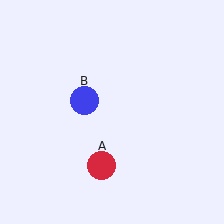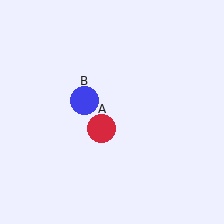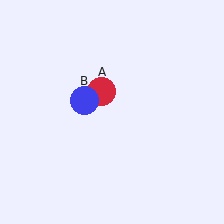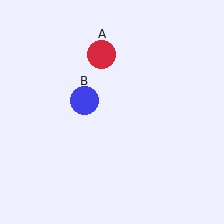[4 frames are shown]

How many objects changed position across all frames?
1 object changed position: red circle (object A).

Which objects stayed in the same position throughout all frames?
Blue circle (object B) remained stationary.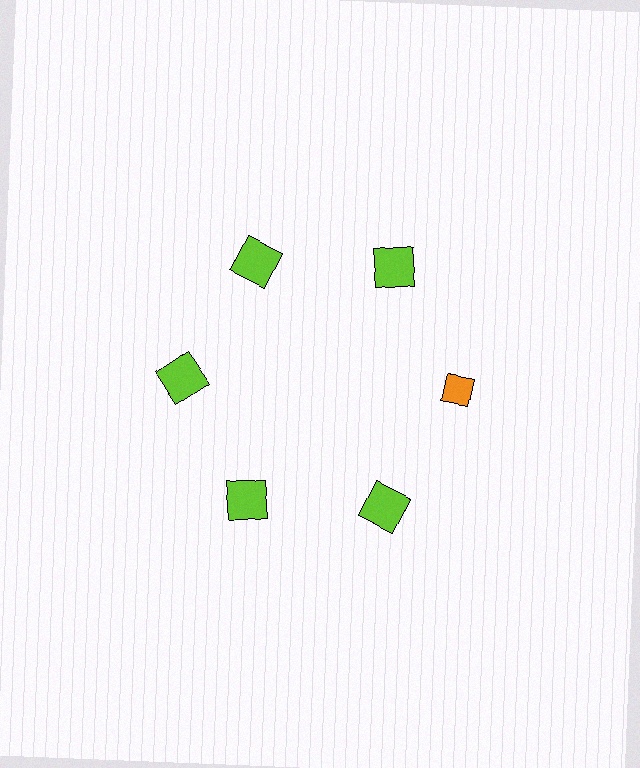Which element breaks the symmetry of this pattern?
The orange diamond at roughly the 3 o'clock position breaks the symmetry. All other shapes are lime squares.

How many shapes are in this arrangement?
There are 6 shapes arranged in a ring pattern.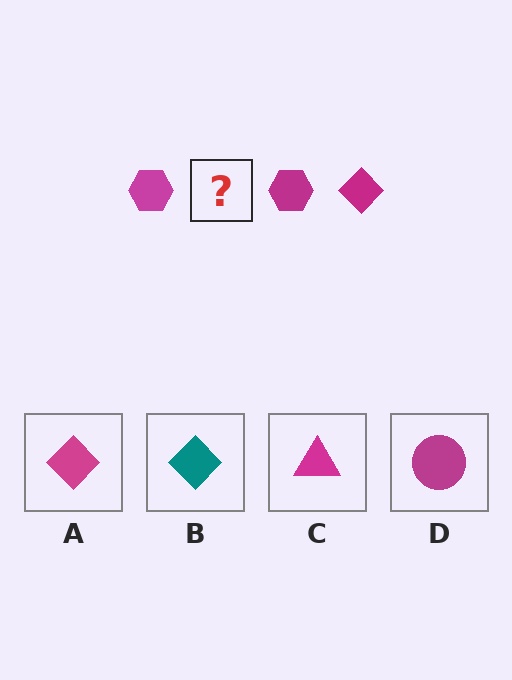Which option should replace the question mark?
Option A.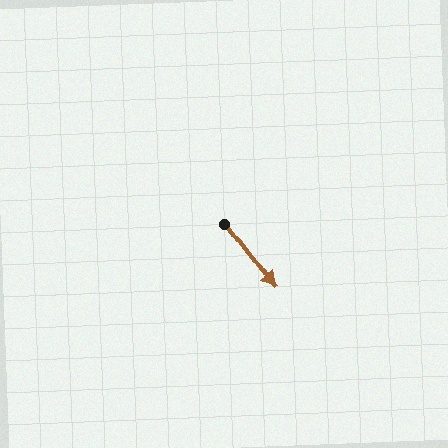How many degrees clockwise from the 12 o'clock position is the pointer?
Approximately 143 degrees.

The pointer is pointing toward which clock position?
Roughly 5 o'clock.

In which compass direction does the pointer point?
Southeast.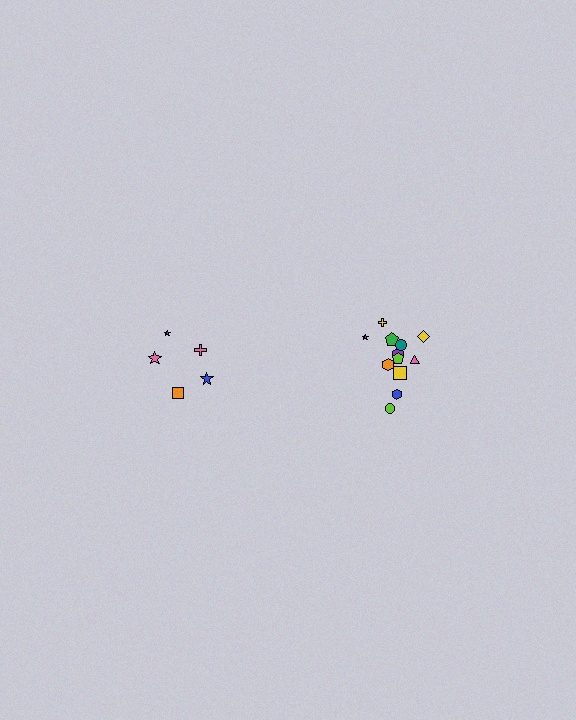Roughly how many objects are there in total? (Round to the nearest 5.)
Roughly 15 objects in total.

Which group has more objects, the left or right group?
The right group.